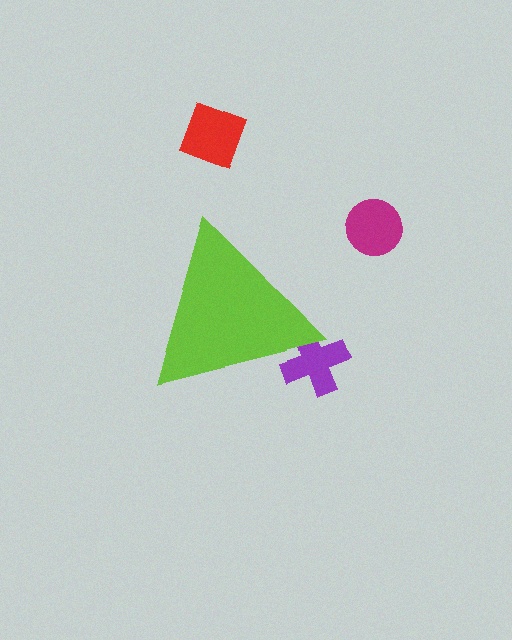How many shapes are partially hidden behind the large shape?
1 shape is partially hidden.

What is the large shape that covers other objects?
A lime triangle.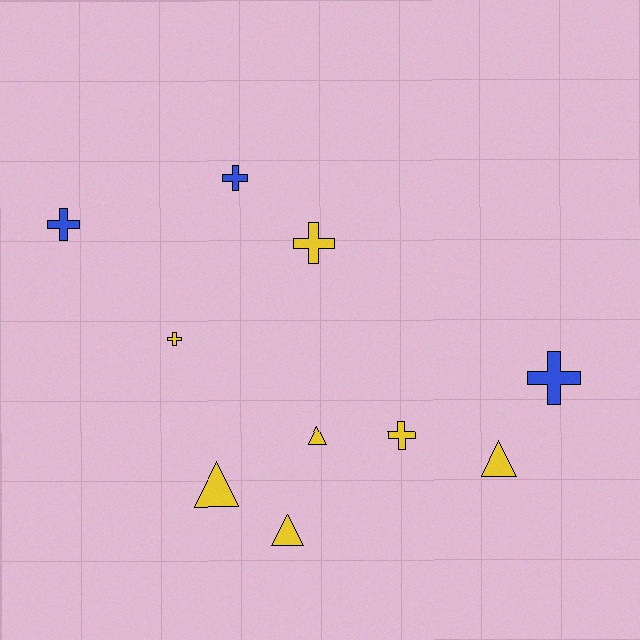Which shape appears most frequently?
Cross, with 6 objects.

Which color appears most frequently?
Yellow, with 7 objects.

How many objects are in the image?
There are 10 objects.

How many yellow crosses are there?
There are 3 yellow crosses.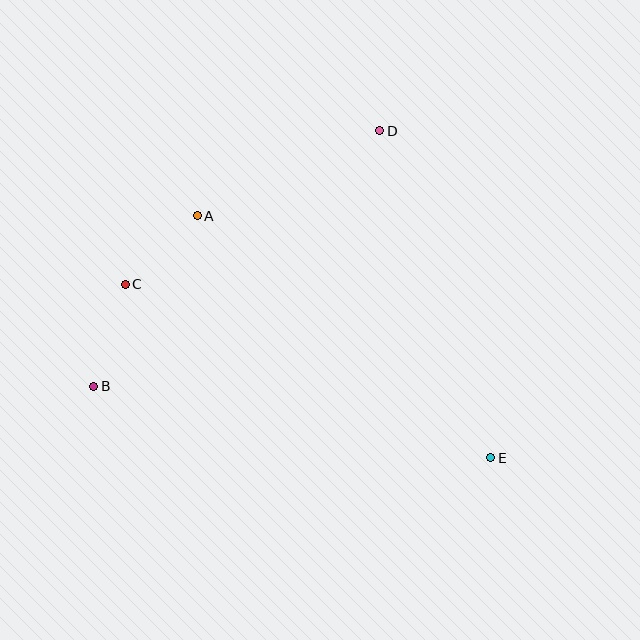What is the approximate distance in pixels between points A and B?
The distance between A and B is approximately 199 pixels.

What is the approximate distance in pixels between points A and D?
The distance between A and D is approximately 201 pixels.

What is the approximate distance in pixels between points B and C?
The distance between B and C is approximately 107 pixels.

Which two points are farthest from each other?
Points C and E are farthest from each other.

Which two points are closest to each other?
Points A and C are closest to each other.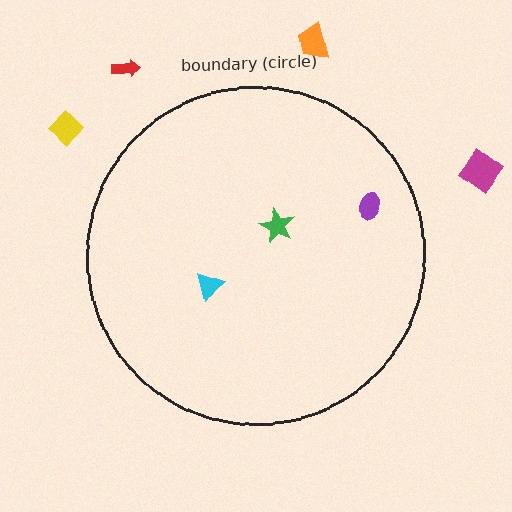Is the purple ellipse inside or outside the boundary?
Inside.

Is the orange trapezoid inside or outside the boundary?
Outside.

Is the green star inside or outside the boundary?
Inside.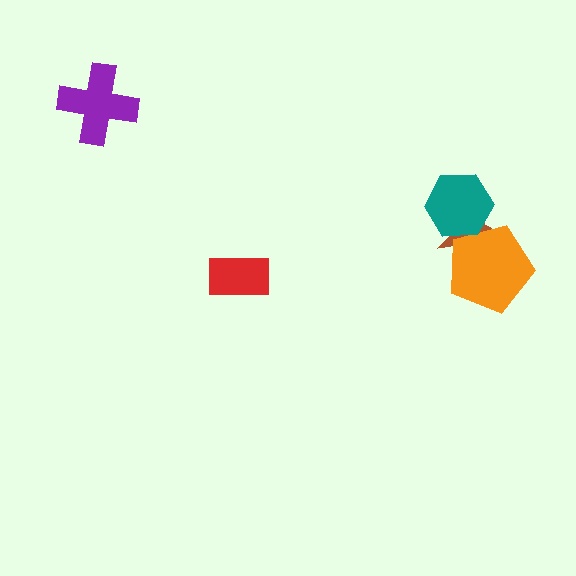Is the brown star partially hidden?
Yes, it is partially covered by another shape.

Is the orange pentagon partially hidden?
Yes, it is partially covered by another shape.